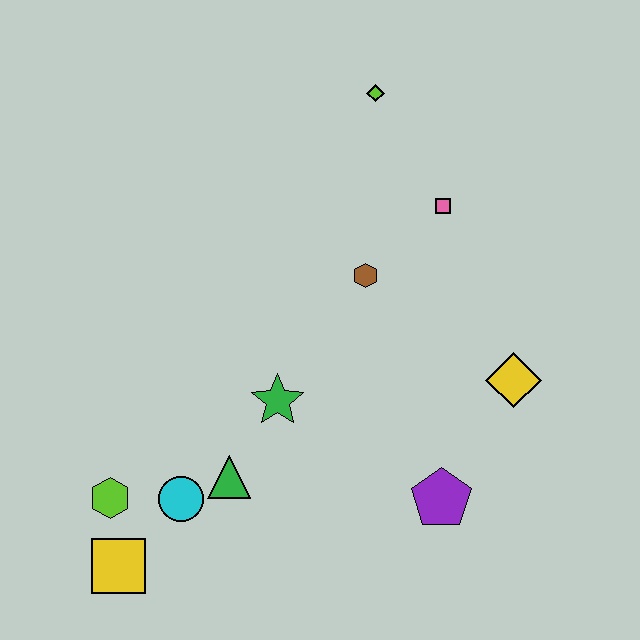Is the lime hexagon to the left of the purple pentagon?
Yes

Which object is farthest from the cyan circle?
The lime diamond is farthest from the cyan circle.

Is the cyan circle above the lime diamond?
No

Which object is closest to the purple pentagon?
The yellow diamond is closest to the purple pentagon.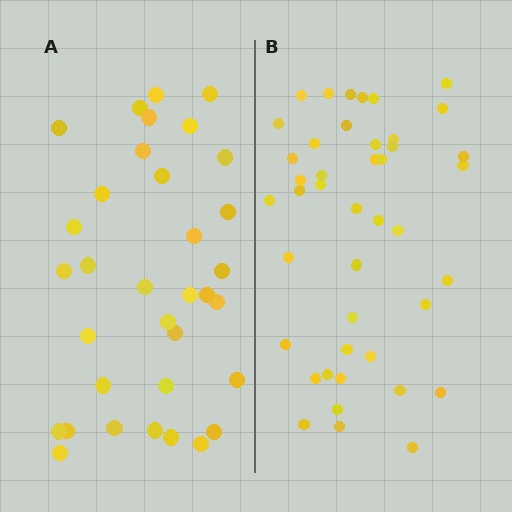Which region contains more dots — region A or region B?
Region B (the right region) has more dots.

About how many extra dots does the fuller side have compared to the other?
Region B has roughly 8 or so more dots than region A.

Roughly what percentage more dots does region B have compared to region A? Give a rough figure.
About 25% more.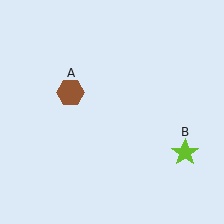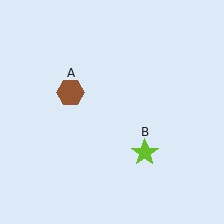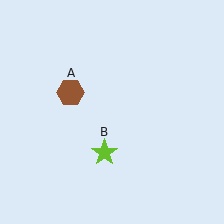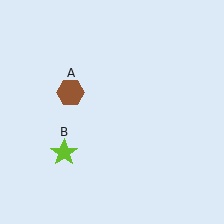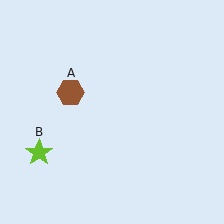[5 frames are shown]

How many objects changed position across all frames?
1 object changed position: lime star (object B).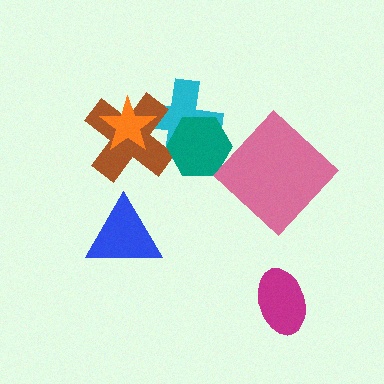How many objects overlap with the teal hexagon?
2 objects overlap with the teal hexagon.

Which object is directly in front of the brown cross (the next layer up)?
The teal hexagon is directly in front of the brown cross.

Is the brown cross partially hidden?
Yes, it is partially covered by another shape.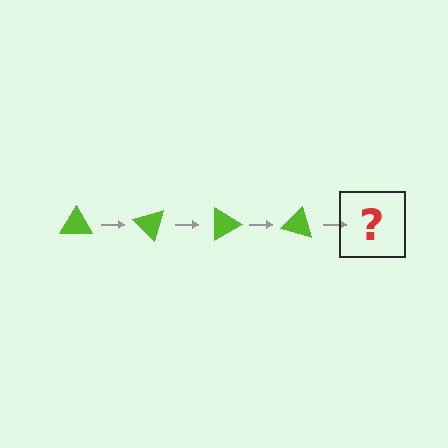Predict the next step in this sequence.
The next step is a lime triangle rotated 180 degrees.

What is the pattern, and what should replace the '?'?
The pattern is that the triangle rotates 45 degrees each step. The '?' should be a lime triangle rotated 180 degrees.